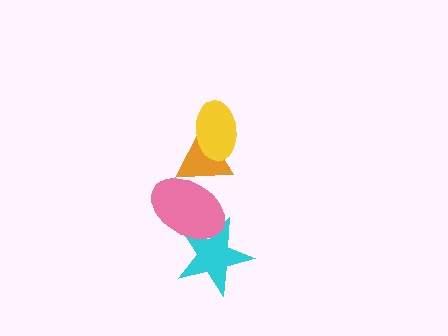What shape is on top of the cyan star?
The pink ellipse is on top of the cyan star.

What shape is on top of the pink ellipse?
The orange triangle is on top of the pink ellipse.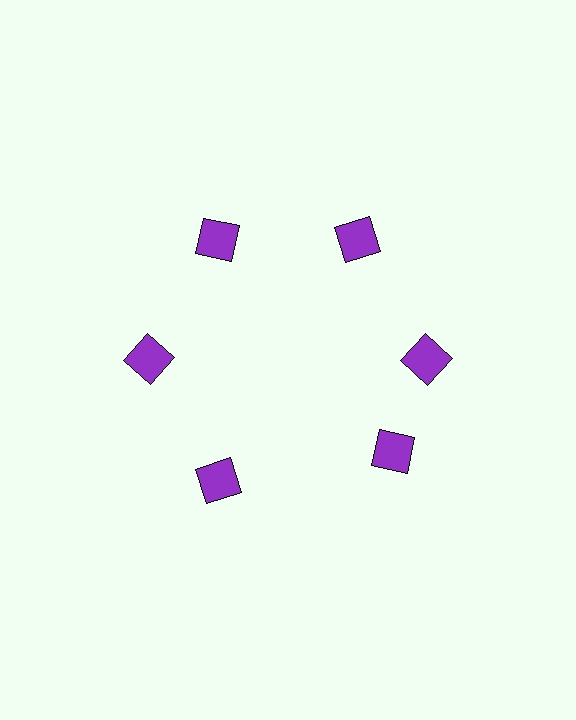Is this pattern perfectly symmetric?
No. The 6 purple squares are arranged in a ring, but one element near the 5 o'clock position is rotated out of alignment along the ring, breaking the 6-fold rotational symmetry.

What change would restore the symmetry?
The symmetry would be restored by rotating it back into even spacing with its neighbors so that all 6 squares sit at equal angles and equal distance from the center.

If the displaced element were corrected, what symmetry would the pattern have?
It would have 6-fold rotational symmetry — the pattern would map onto itself every 60 degrees.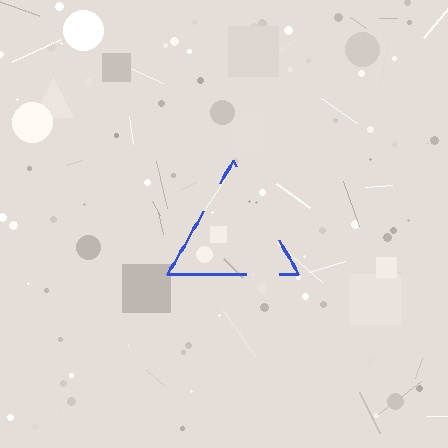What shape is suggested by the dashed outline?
The dashed outline suggests a triangle.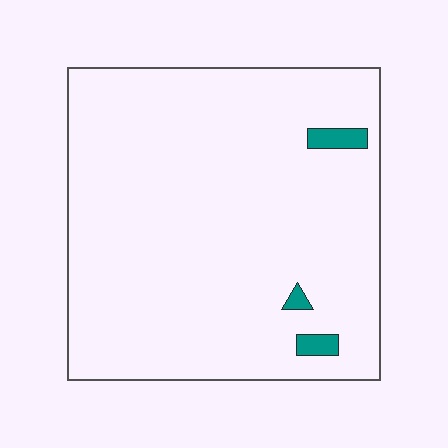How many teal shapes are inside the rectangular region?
3.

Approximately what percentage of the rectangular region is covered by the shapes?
Approximately 5%.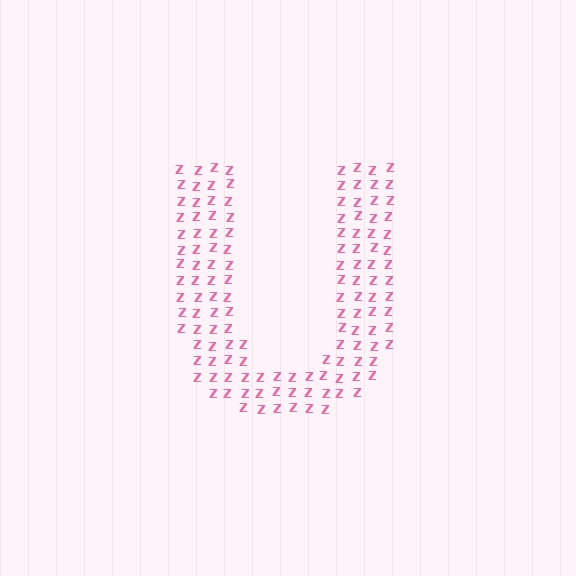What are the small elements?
The small elements are letter Z's.